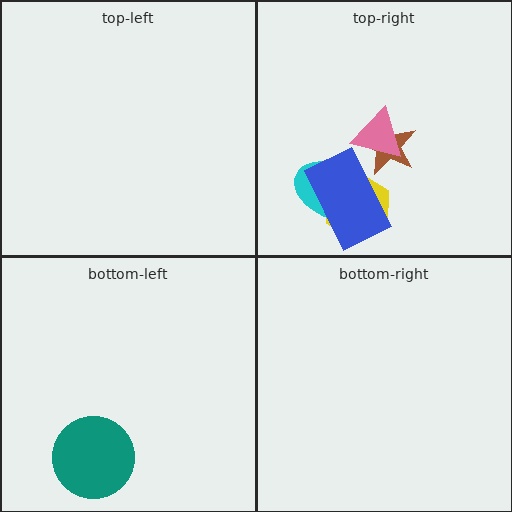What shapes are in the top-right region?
The yellow hexagon, the brown star, the cyan ellipse, the pink triangle, the blue rectangle.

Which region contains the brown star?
The top-right region.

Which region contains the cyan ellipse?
The top-right region.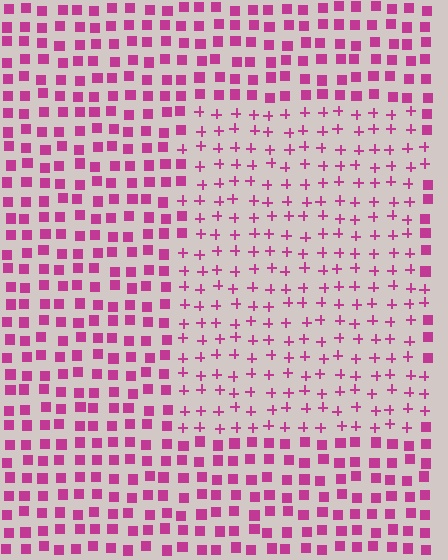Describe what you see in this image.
The image is filled with small magenta elements arranged in a uniform grid. A rectangle-shaped region contains plus signs, while the surrounding area contains squares. The boundary is defined purely by the change in element shape.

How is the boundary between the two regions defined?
The boundary is defined by a change in element shape: plus signs inside vs. squares outside. All elements share the same color and spacing.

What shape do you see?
I see a rectangle.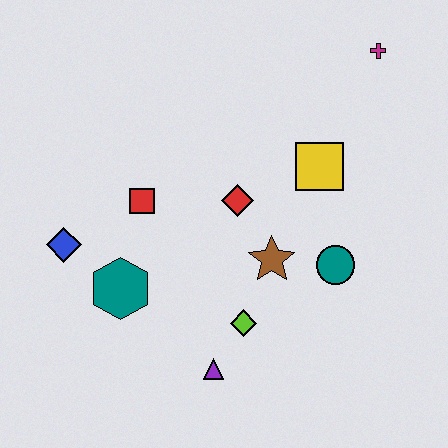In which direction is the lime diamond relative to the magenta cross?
The lime diamond is below the magenta cross.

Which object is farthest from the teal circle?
The blue diamond is farthest from the teal circle.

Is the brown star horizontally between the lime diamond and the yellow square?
Yes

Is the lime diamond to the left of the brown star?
Yes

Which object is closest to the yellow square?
The red diamond is closest to the yellow square.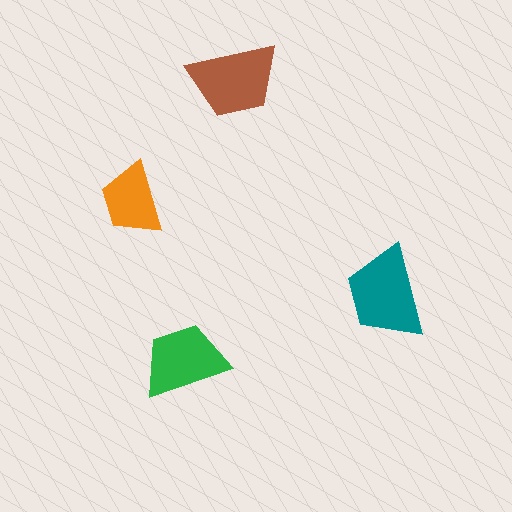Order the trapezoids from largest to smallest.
the teal one, the brown one, the green one, the orange one.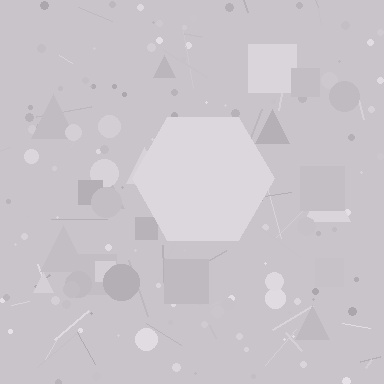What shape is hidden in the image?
A hexagon is hidden in the image.